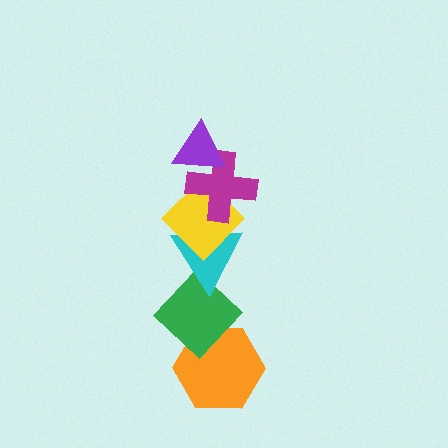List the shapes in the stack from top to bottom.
From top to bottom: the purple triangle, the magenta cross, the yellow diamond, the cyan triangle, the green diamond, the orange hexagon.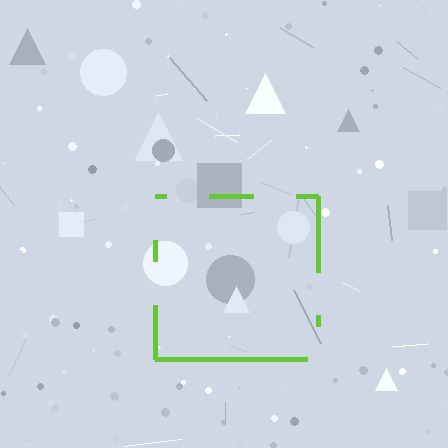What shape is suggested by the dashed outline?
The dashed outline suggests a square.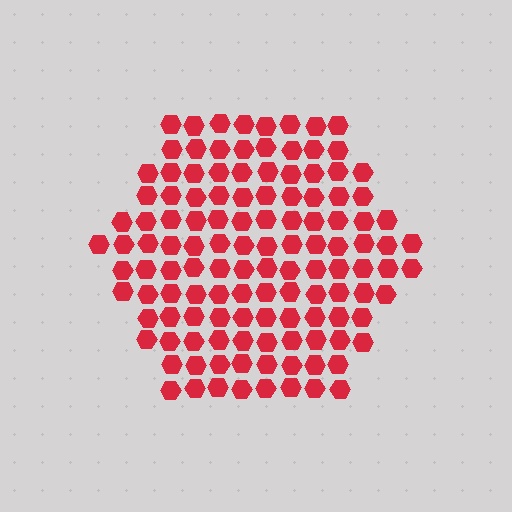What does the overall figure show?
The overall figure shows a hexagon.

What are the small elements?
The small elements are hexagons.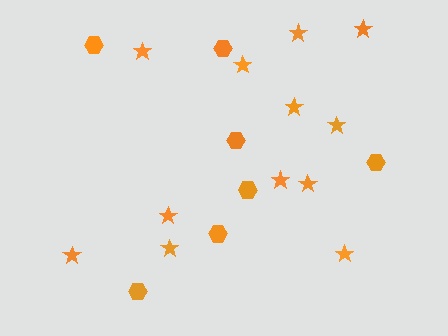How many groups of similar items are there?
There are 2 groups: one group of hexagons (7) and one group of stars (12).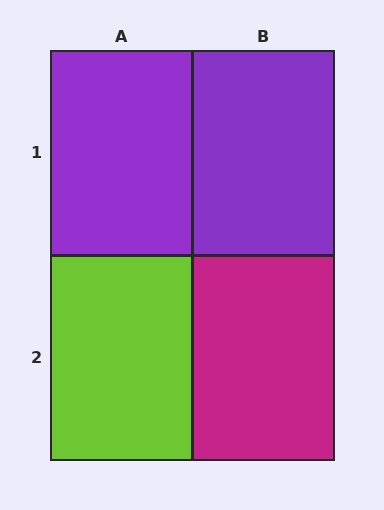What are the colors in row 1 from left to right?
Purple, purple.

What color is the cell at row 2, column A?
Lime.